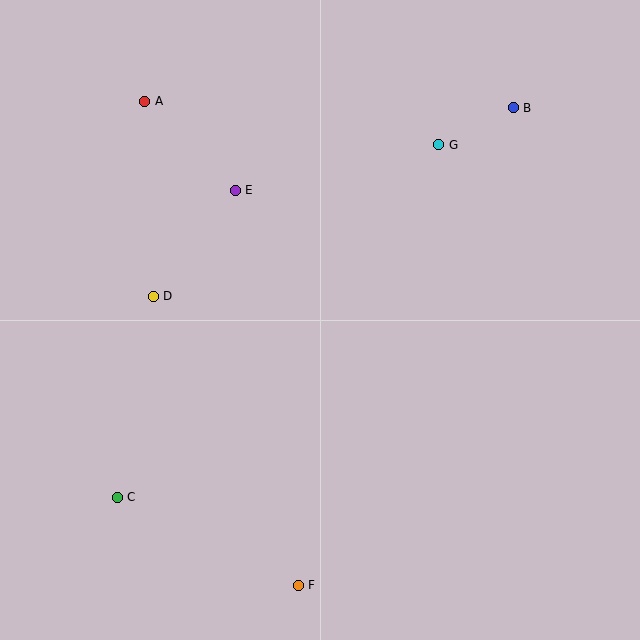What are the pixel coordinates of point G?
Point G is at (439, 145).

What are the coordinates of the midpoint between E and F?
The midpoint between E and F is at (267, 388).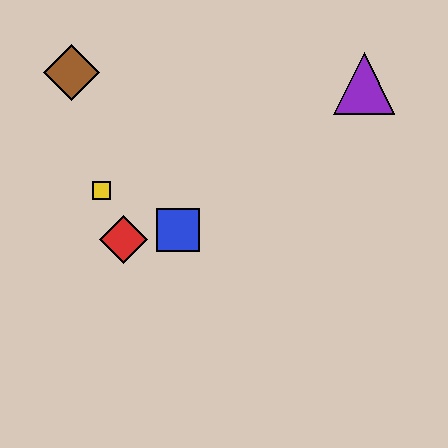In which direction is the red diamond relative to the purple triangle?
The red diamond is to the left of the purple triangle.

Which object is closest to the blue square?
The red diamond is closest to the blue square.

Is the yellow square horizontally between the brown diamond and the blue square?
Yes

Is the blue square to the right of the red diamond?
Yes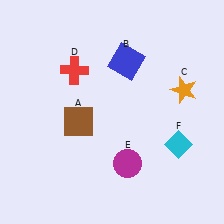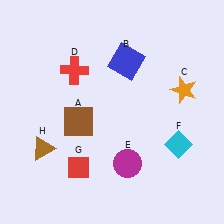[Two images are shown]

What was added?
A red diamond (G), a brown triangle (H) were added in Image 2.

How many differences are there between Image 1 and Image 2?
There are 2 differences between the two images.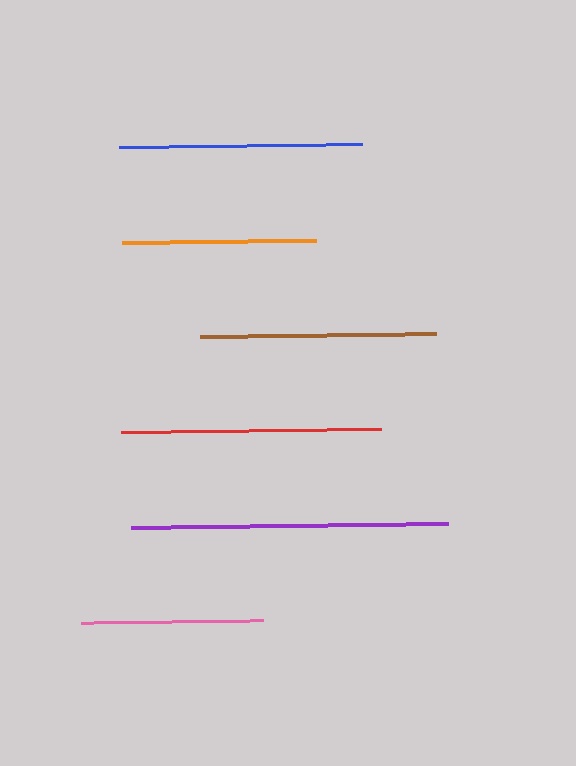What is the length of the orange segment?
The orange segment is approximately 194 pixels long.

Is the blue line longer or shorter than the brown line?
The blue line is longer than the brown line.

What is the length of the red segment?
The red segment is approximately 261 pixels long.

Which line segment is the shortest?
The pink line is the shortest at approximately 182 pixels.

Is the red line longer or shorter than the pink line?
The red line is longer than the pink line.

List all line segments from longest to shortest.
From longest to shortest: purple, red, blue, brown, orange, pink.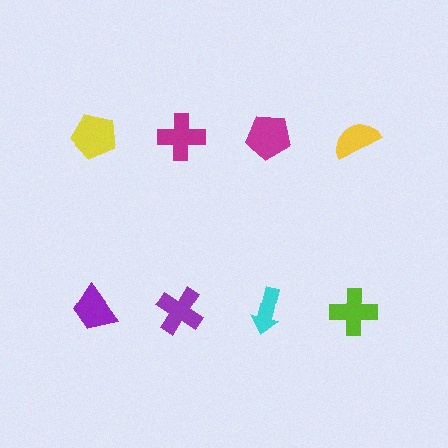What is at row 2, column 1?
A purple trapezoid.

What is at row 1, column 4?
A yellow semicircle.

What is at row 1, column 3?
A magenta pentagon.